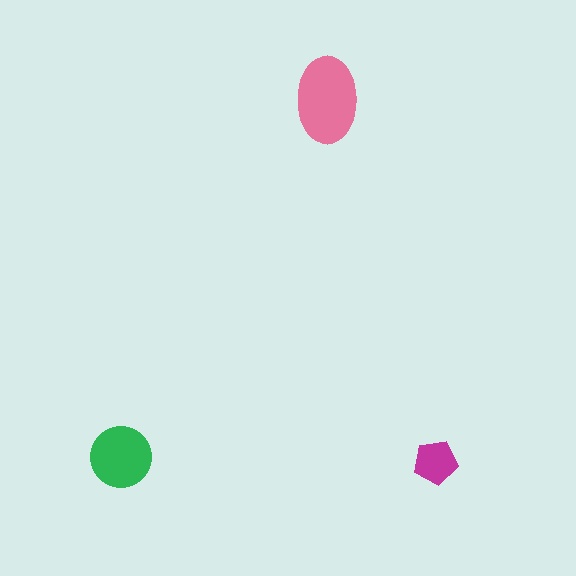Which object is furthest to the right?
The magenta pentagon is rightmost.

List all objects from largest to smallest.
The pink ellipse, the green circle, the magenta pentagon.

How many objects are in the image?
There are 3 objects in the image.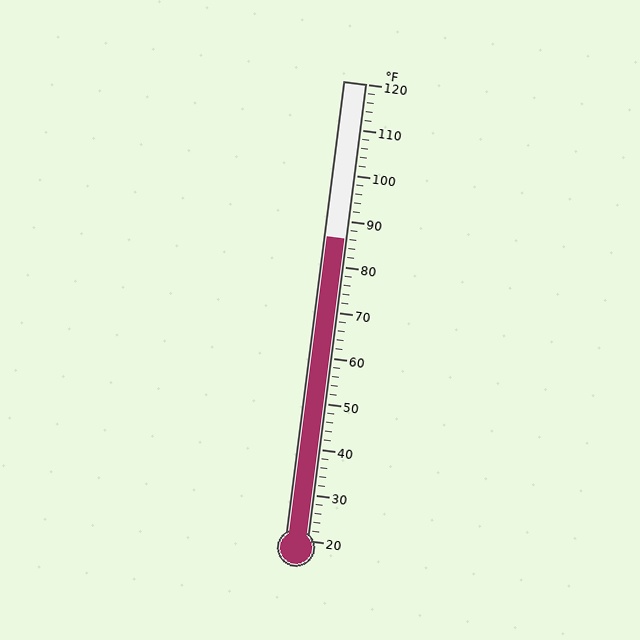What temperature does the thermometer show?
The thermometer shows approximately 86°F.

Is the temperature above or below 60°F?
The temperature is above 60°F.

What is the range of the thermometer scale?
The thermometer scale ranges from 20°F to 120°F.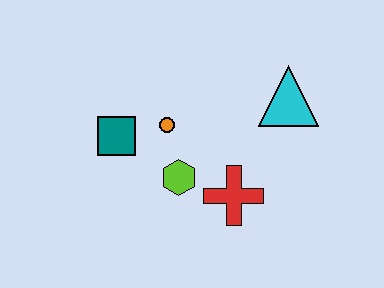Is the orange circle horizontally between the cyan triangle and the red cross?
No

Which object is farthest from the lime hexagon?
The cyan triangle is farthest from the lime hexagon.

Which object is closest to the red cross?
The lime hexagon is closest to the red cross.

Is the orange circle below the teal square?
No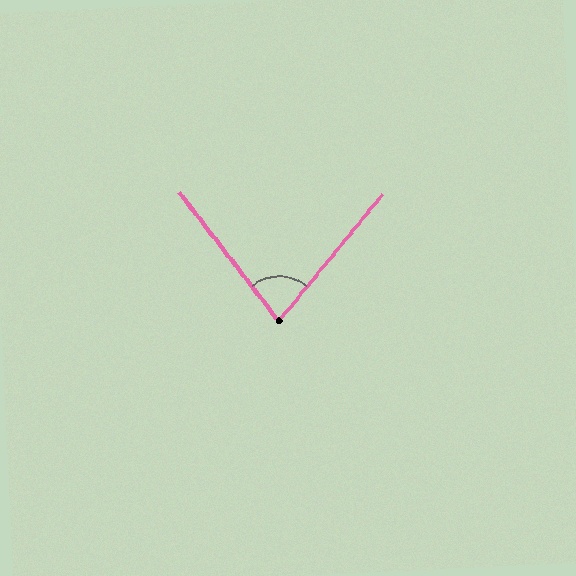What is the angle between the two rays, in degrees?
Approximately 77 degrees.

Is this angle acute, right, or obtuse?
It is acute.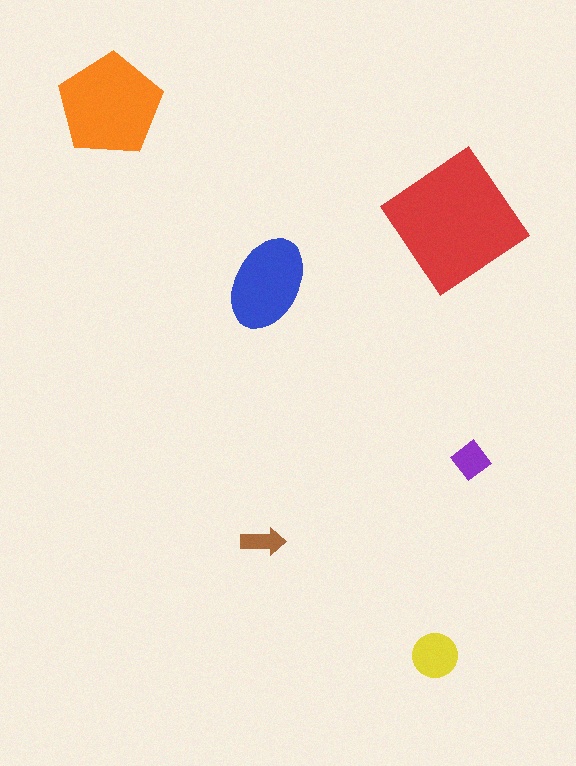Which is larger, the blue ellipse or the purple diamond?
The blue ellipse.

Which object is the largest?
The red diamond.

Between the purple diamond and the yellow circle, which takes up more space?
The yellow circle.